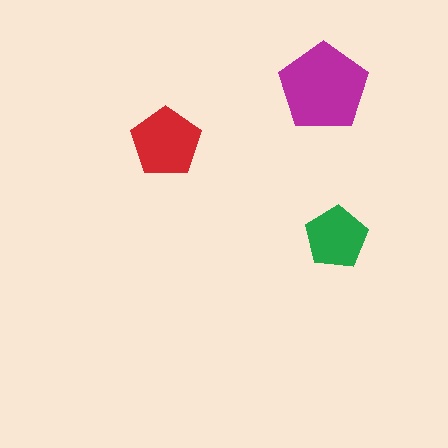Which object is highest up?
The magenta pentagon is topmost.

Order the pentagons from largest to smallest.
the magenta one, the red one, the green one.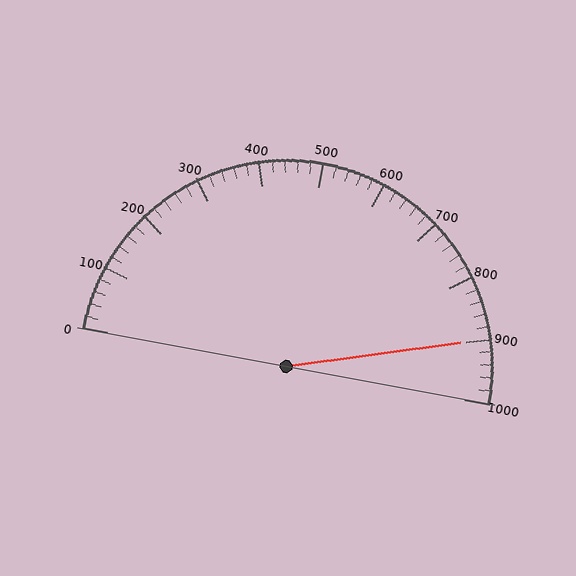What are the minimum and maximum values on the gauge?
The gauge ranges from 0 to 1000.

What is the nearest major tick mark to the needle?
The nearest major tick mark is 900.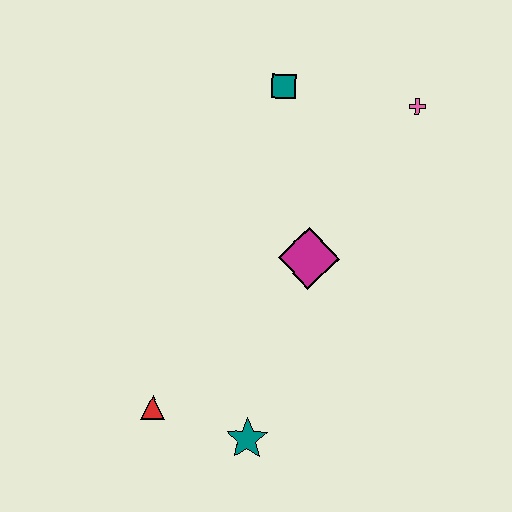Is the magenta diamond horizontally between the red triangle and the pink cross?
Yes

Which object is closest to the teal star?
The red triangle is closest to the teal star.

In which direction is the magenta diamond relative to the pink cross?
The magenta diamond is below the pink cross.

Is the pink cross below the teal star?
No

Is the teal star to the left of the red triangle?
No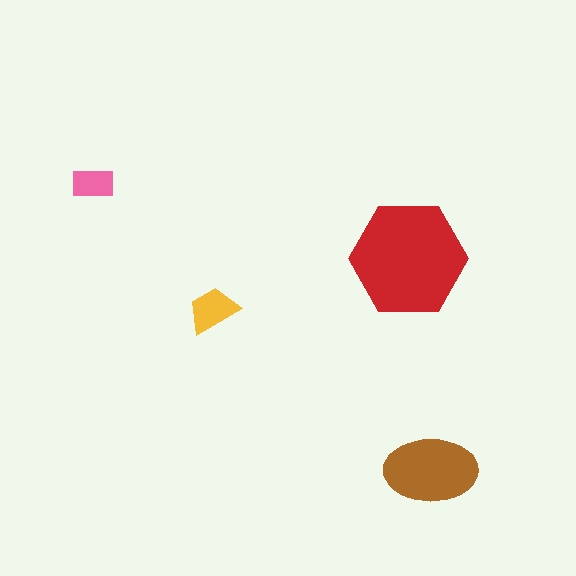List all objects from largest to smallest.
The red hexagon, the brown ellipse, the yellow trapezoid, the pink rectangle.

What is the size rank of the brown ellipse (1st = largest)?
2nd.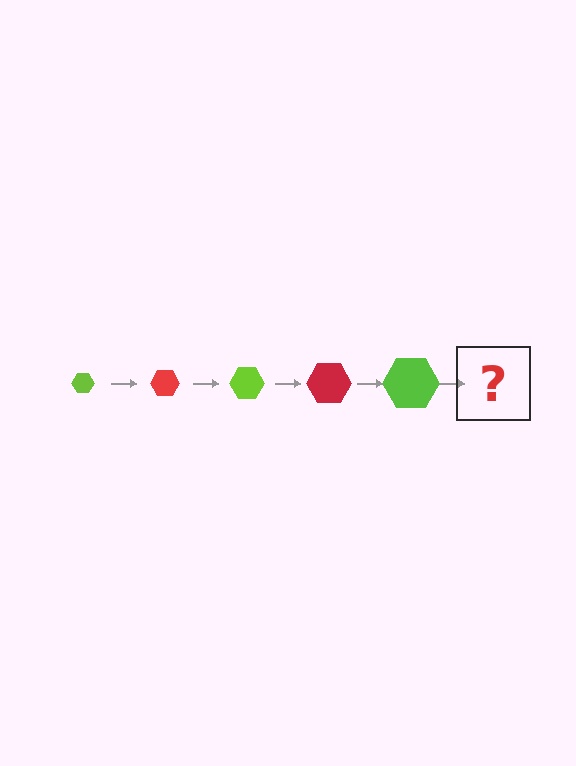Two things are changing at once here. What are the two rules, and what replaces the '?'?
The two rules are that the hexagon grows larger each step and the color cycles through lime and red. The '?' should be a red hexagon, larger than the previous one.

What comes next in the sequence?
The next element should be a red hexagon, larger than the previous one.